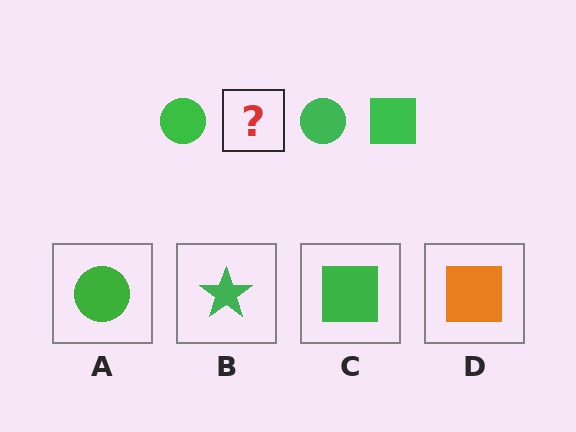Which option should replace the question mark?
Option C.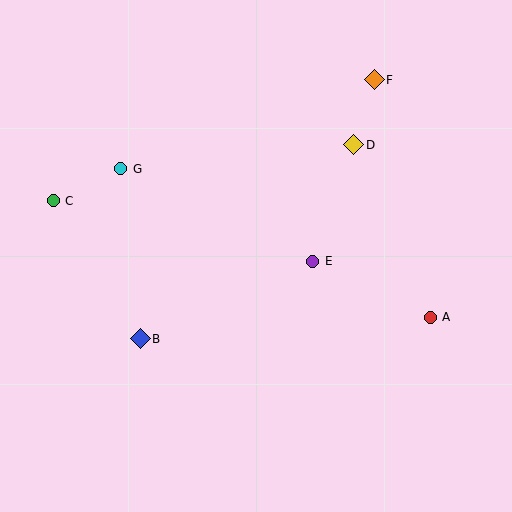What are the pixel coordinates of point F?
Point F is at (374, 80).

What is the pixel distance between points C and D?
The distance between C and D is 306 pixels.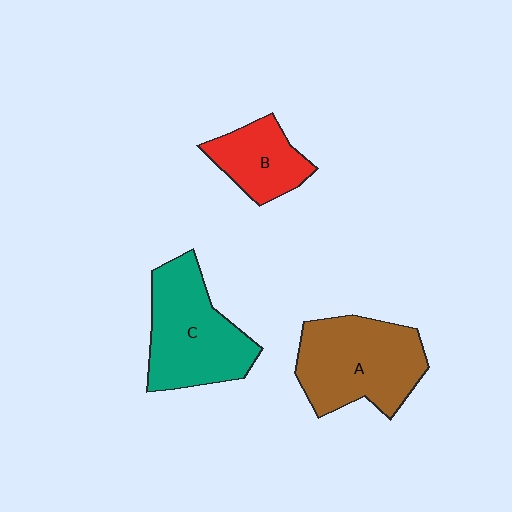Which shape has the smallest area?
Shape B (red).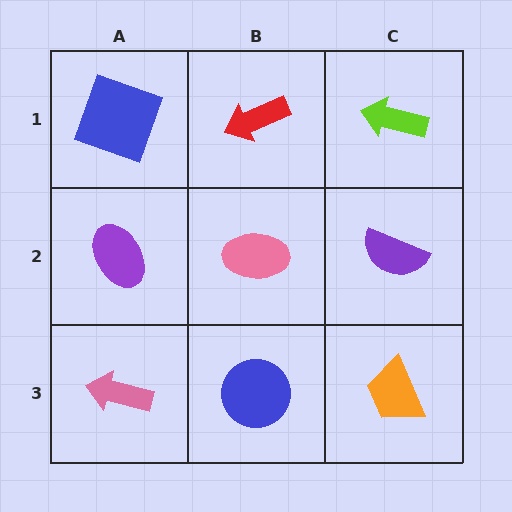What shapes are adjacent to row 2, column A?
A blue square (row 1, column A), a pink arrow (row 3, column A), a pink ellipse (row 2, column B).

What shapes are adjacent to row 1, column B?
A pink ellipse (row 2, column B), a blue square (row 1, column A), a lime arrow (row 1, column C).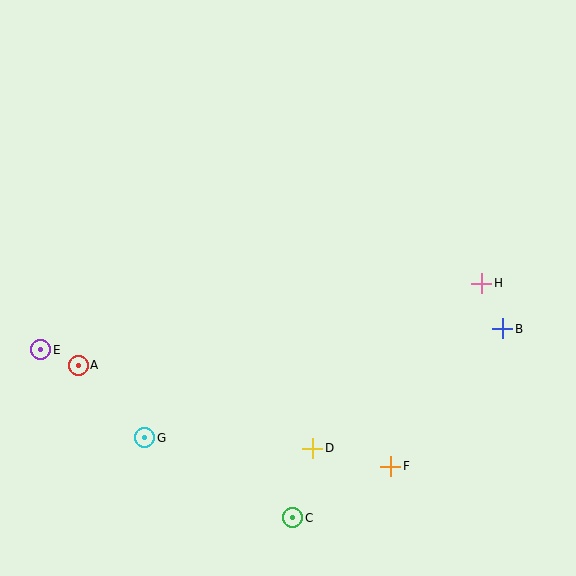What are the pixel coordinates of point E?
Point E is at (41, 350).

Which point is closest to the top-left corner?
Point E is closest to the top-left corner.